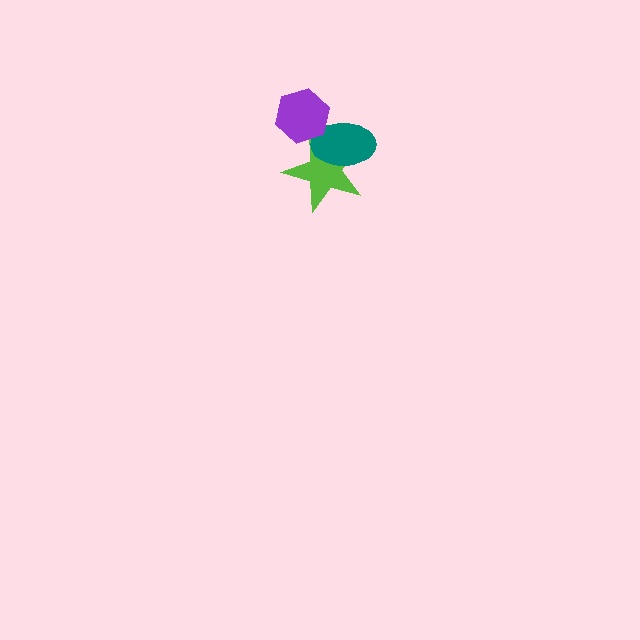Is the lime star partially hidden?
Yes, it is partially covered by another shape.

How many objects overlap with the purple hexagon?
2 objects overlap with the purple hexagon.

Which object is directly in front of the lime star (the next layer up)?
The teal ellipse is directly in front of the lime star.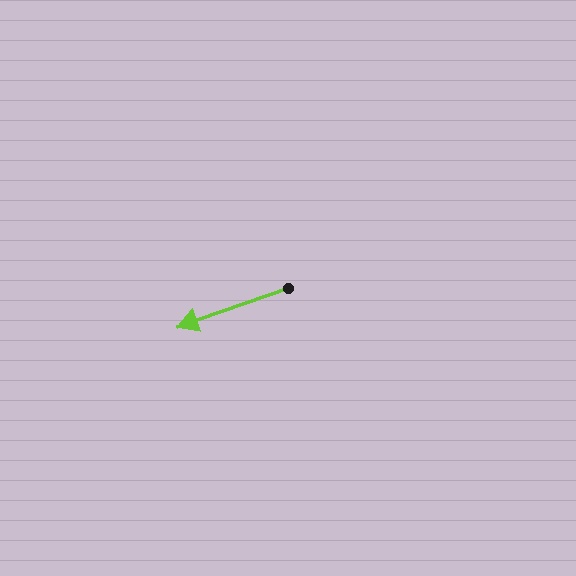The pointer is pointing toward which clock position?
Roughly 8 o'clock.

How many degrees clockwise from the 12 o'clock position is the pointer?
Approximately 251 degrees.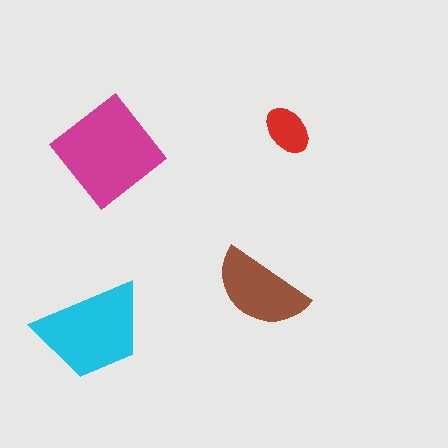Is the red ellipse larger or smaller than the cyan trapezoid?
Smaller.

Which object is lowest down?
The cyan trapezoid is bottommost.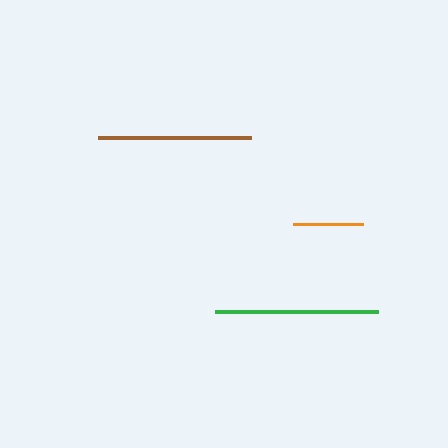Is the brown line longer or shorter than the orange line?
The brown line is longer than the orange line.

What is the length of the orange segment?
The orange segment is approximately 70 pixels long.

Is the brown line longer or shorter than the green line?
The green line is longer than the brown line.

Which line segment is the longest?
The green line is the longest at approximately 163 pixels.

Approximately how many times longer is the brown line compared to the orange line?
The brown line is approximately 2.2 times the length of the orange line.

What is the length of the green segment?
The green segment is approximately 163 pixels long.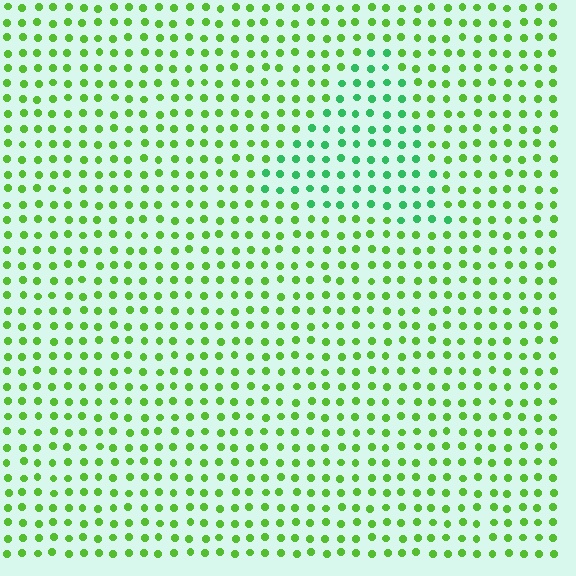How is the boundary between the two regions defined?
The boundary is defined purely by a slight shift in hue (about 36 degrees). Spacing, size, and orientation are identical on both sides.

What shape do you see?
I see a triangle.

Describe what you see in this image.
The image is filled with small lime elements in a uniform arrangement. A triangle-shaped region is visible where the elements are tinted to a slightly different hue, forming a subtle color boundary.